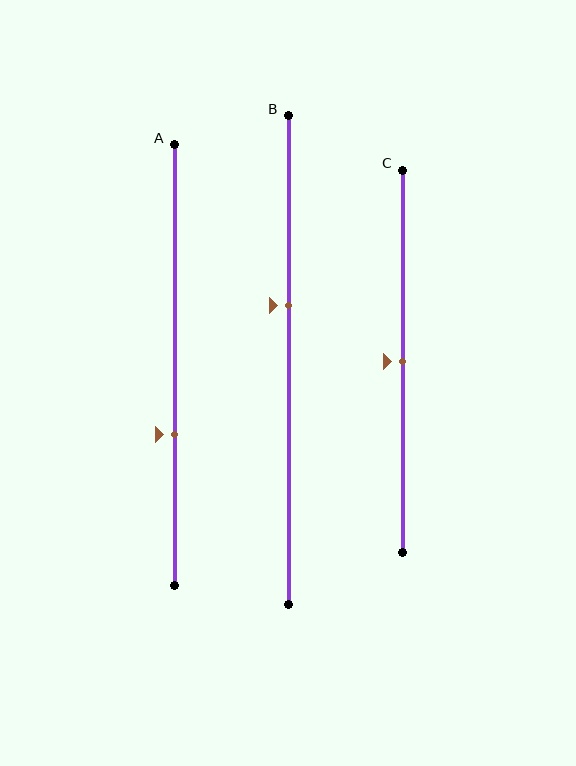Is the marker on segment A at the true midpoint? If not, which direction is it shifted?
No, the marker on segment A is shifted downward by about 16% of the segment length.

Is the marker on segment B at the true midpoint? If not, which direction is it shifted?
No, the marker on segment B is shifted upward by about 11% of the segment length.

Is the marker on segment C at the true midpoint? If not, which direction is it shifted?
Yes, the marker on segment C is at the true midpoint.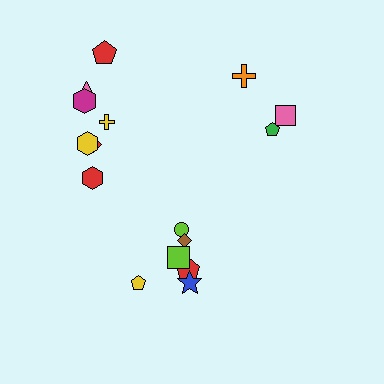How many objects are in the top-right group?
There are 3 objects.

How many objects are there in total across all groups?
There are 16 objects.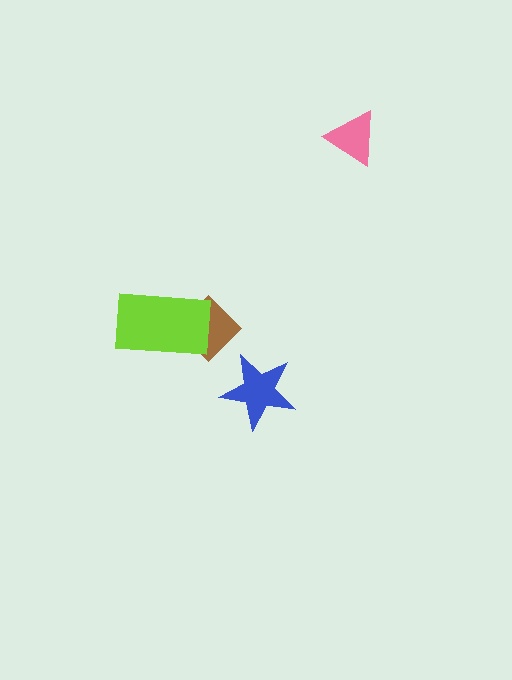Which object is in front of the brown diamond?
The lime rectangle is in front of the brown diamond.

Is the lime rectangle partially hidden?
No, no other shape covers it.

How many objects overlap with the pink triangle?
0 objects overlap with the pink triangle.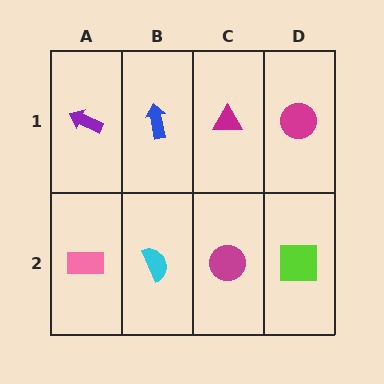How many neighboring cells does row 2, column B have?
3.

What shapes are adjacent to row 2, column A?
A purple arrow (row 1, column A), a cyan semicircle (row 2, column B).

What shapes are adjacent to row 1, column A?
A pink rectangle (row 2, column A), a blue arrow (row 1, column B).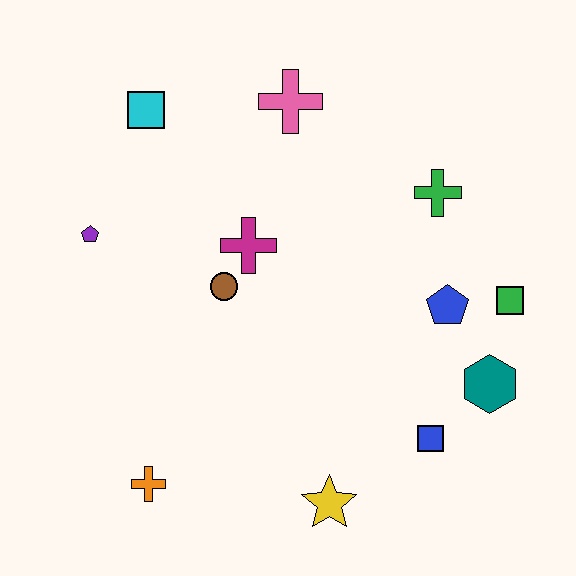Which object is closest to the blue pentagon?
The green square is closest to the blue pentagon.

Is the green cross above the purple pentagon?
Yes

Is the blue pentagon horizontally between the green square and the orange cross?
Yes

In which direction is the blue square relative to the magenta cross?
The blue square is below the magenta cross.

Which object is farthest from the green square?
The purple pentagon is farthest from the green square.